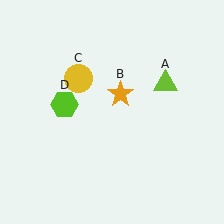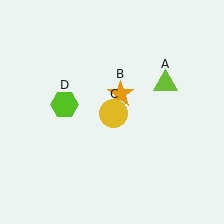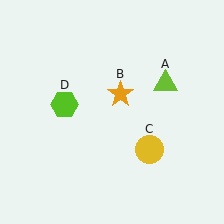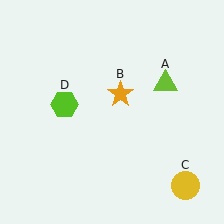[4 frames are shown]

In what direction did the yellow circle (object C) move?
The yellow circle (object C) moved down and to the right.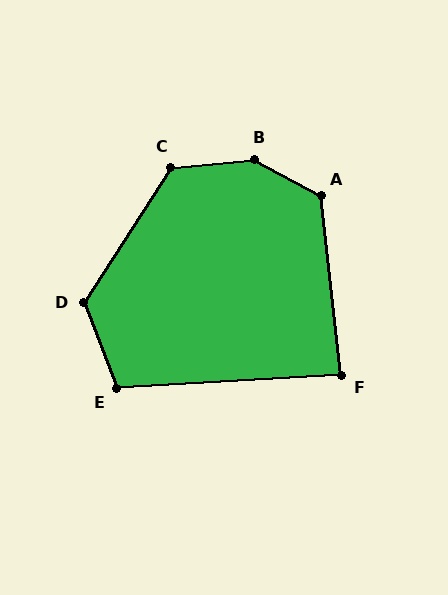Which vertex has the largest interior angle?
B, at approximately 147 degrees.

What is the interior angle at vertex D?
Approximately 126 degrees (obtuse).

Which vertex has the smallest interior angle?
F, at approximately 87 degrees.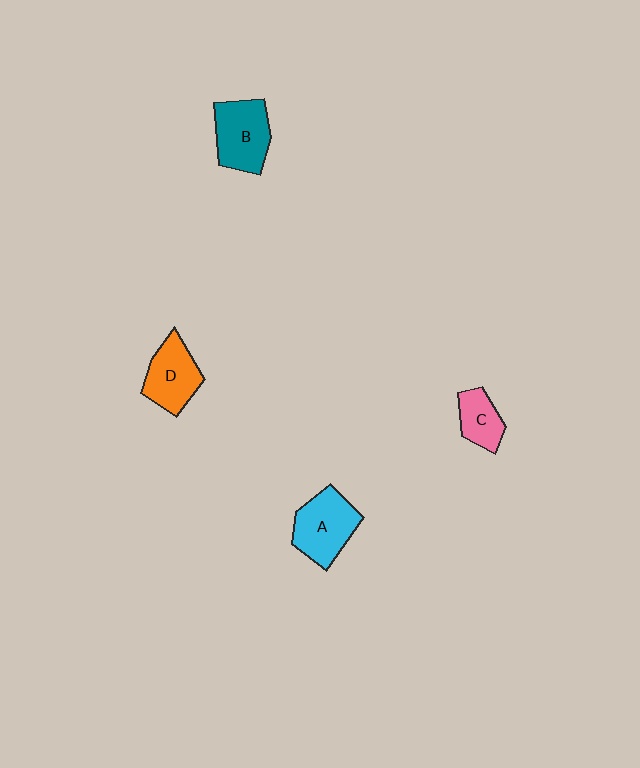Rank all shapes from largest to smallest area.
From largest to smallest: A (cyan), B (teal), D (orange), C (pink).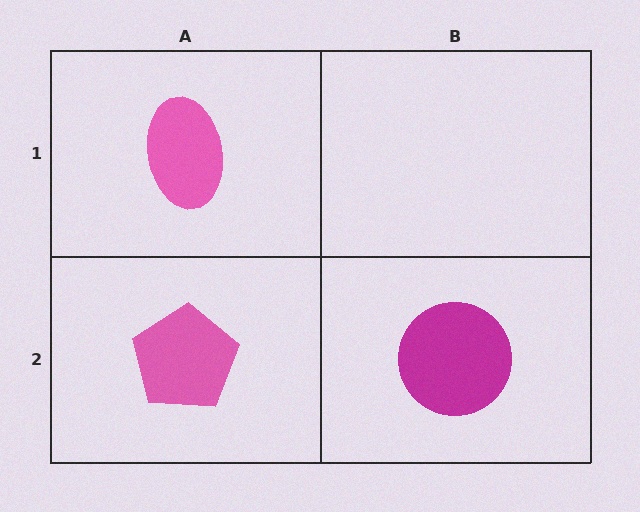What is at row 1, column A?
A pink ellipse.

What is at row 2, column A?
A pink pentagon.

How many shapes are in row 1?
1 shape.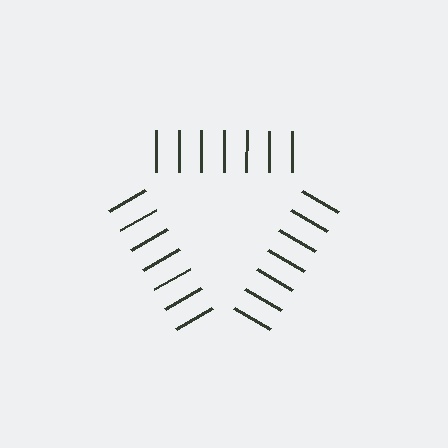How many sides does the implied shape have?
3 sides — the line-ends trace a triangle.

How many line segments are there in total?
21 — 7 along each of the 3 edges.